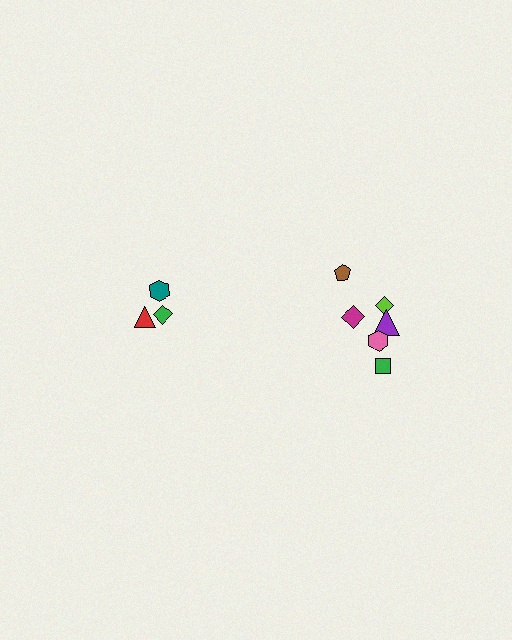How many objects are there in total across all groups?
There are 9 objects.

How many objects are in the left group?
There are 3 objects.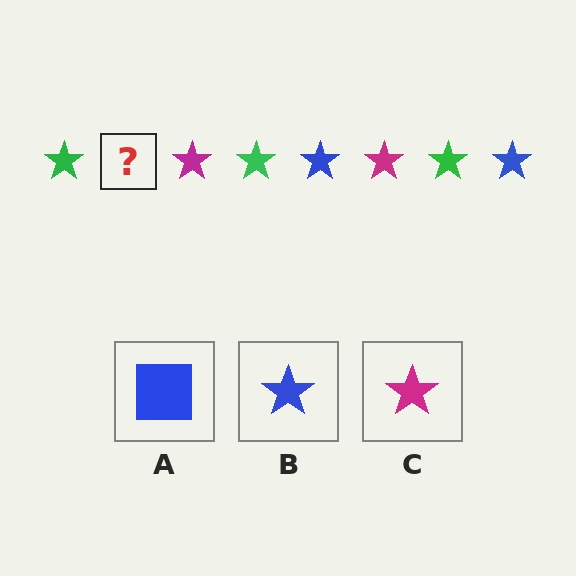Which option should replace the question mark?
Option B.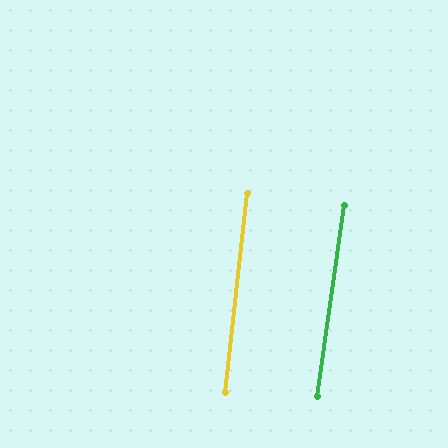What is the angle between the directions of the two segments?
Approximately 2 degrees.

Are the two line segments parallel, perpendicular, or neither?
Parallel — their directions differ by only 1.8°.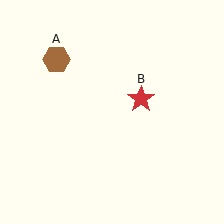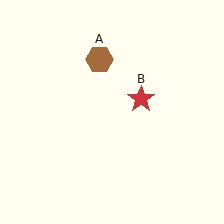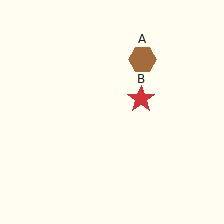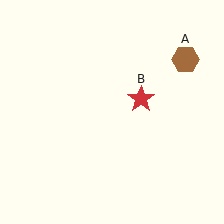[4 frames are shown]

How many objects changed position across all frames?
1 object changed position: brown hexagon (object A).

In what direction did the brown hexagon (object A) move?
The brown hexagon (object A) moved right.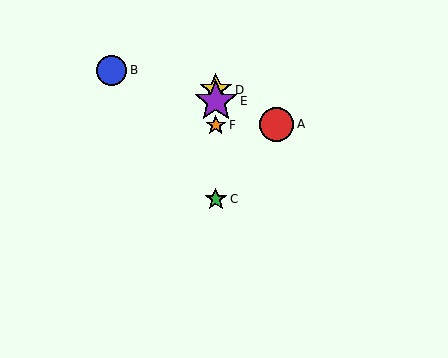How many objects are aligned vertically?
4 objects (C, D, E, F) are aligned vertically.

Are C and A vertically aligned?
No, C is at x≈216 and A is at x≈277.